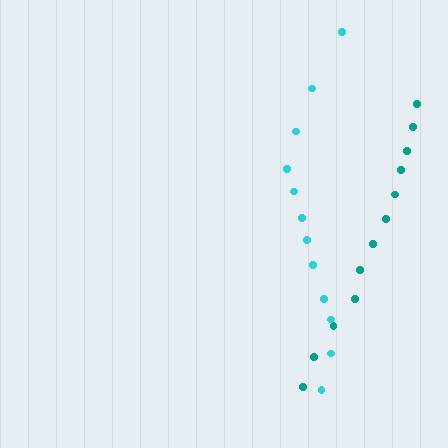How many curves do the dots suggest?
There are 2 distinct paths.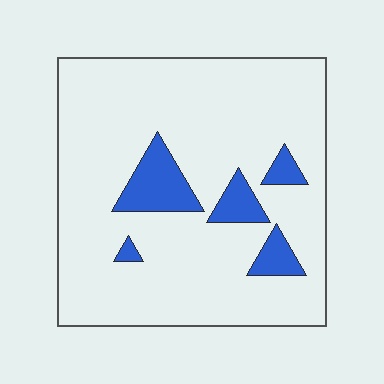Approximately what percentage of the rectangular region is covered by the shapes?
Approximately 10%.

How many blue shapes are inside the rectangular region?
5.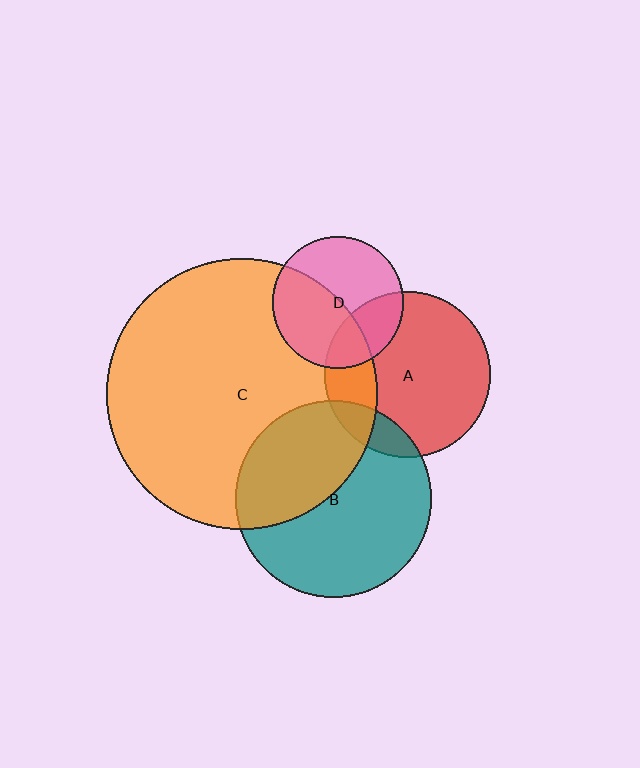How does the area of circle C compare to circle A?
Approximately 2.7 times.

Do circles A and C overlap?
Yes.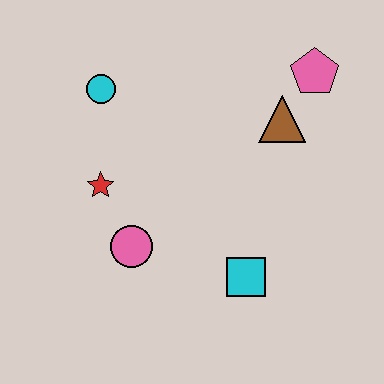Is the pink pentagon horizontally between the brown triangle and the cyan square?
No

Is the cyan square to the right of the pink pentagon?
No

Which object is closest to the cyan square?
The pink circle is closest to the cyan square.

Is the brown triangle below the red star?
No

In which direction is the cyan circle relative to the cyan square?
The cyan circle is above the cyan square.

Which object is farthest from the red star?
The pink pentagon is farthest from the red star.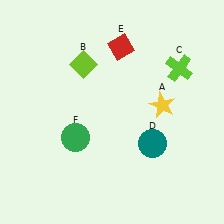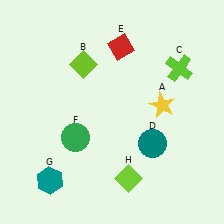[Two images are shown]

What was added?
A teal hexagon (G), a lime diamond (H) were added in Image 2.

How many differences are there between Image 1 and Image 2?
There are 2 differences between the two images.